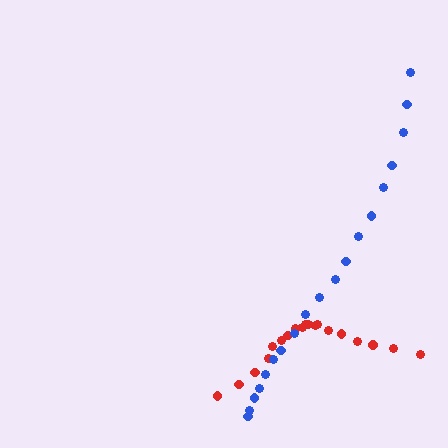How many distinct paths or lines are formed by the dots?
There are 2 distinct paths.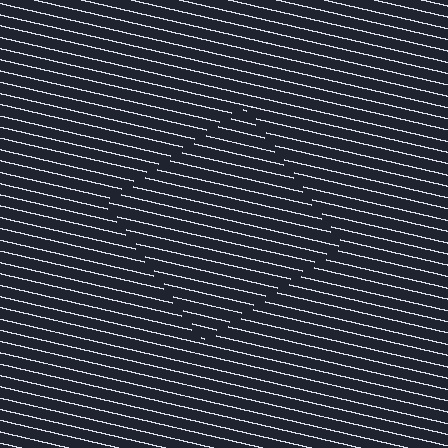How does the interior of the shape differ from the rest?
The interior of the shape contains the same grating, shifted by half a period — the contour is defined by the phase discontinuity where line-ends from the inner and outer gratings abut.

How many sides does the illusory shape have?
4 sides — the line-ends trace a square.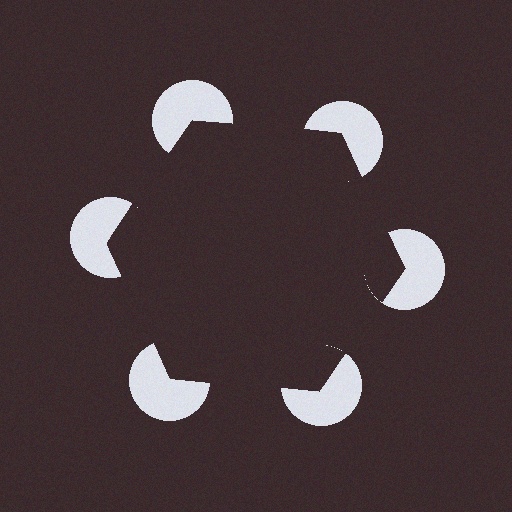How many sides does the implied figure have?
6 sides.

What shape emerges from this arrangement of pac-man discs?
An illusory hexagon — its edges are inferred from the aligned wedge cuts in the pac-man discs, not physically drawn.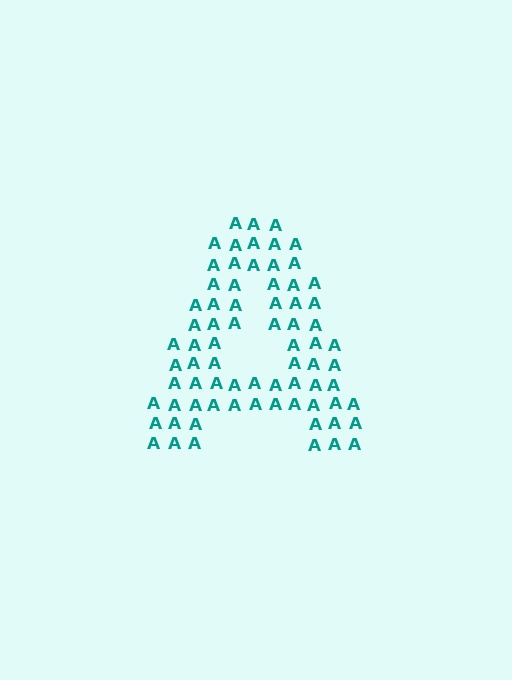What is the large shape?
The large shape is the letter A.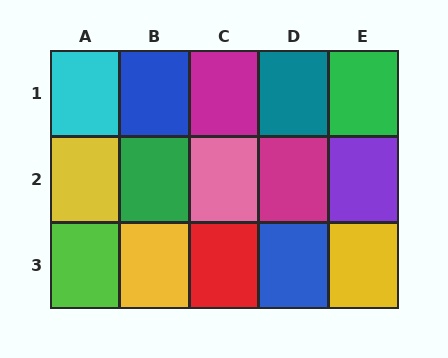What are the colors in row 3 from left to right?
Lime, yellow, red, blue, yellow.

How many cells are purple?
1 cell is purple.